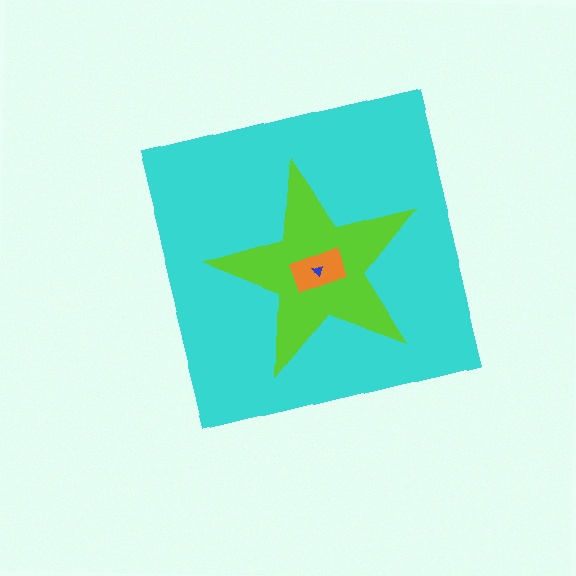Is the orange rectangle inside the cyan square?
Yes.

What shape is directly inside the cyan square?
The lime star.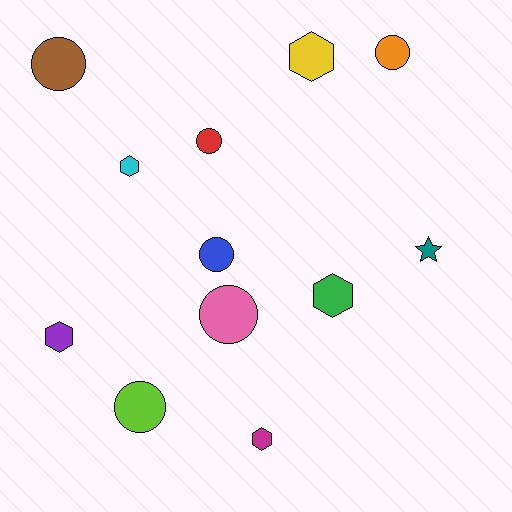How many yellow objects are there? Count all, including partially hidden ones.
There is 1 yellow object.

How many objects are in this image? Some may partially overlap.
There are 12 objects.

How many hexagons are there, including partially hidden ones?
There are 5 hexagons.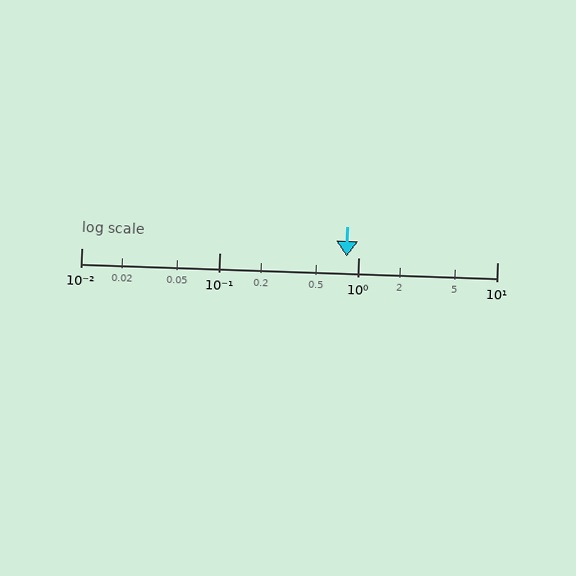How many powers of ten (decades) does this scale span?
The scale spans 3 decades, from 0.01 to 10.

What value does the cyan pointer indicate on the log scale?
The pointer indicates approximately 0.82.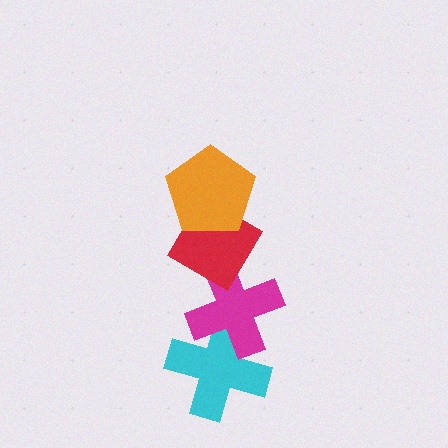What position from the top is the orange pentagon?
The orange pentagon is 1st from the top.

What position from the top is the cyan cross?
The cyan cross is 4th from the top.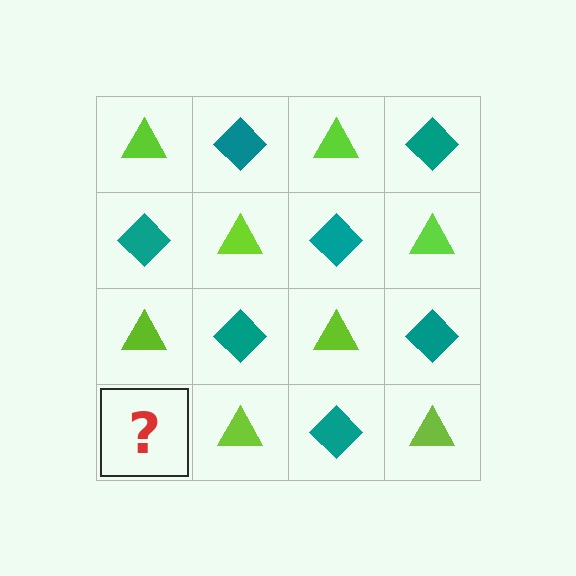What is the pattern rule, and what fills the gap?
The rule is that it alternates lime triangle and teal diamond in a checkerboard pattern. The gap should be filled with a teal diamond.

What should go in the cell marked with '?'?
The missing cell should contain a teal diamond.